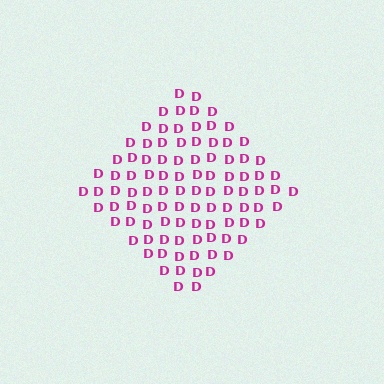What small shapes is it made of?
It is made of small letter D's.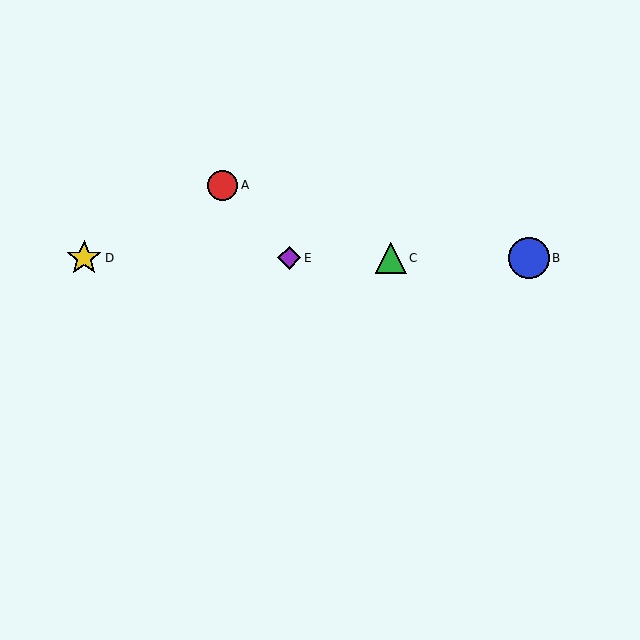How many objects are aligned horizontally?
4 objects (B, C, D, E) are aligned horizontally.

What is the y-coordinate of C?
Object C is at y≈258.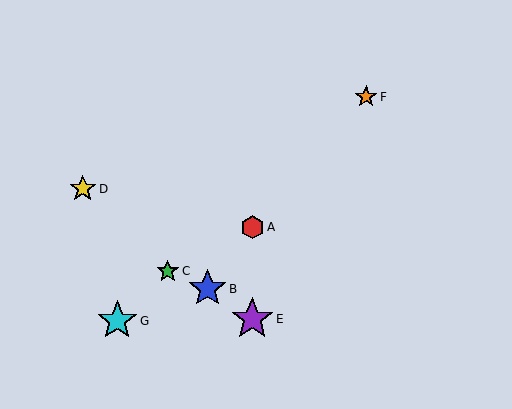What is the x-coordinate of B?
Object B is at x≈208.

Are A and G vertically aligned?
No, A is at x≈252 and G is at x≈117.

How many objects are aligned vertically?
2 objects (A, E) are aligned vertically.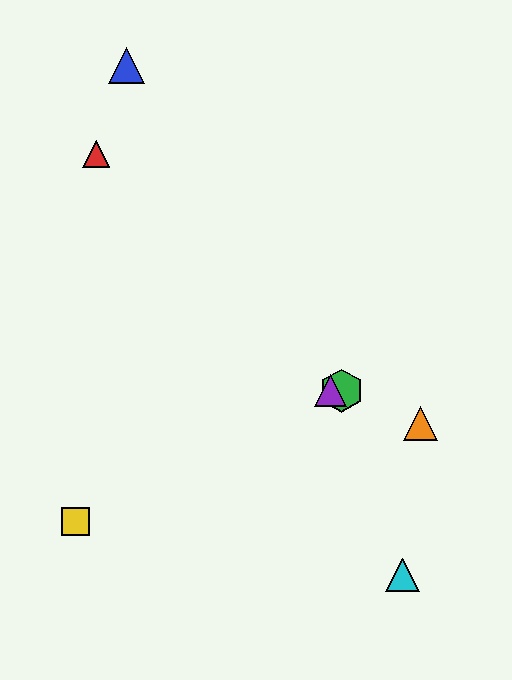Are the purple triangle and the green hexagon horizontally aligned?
Yes, both are at y≈391.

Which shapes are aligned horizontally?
The green hexagon, the purple triangle are aligned horizontally.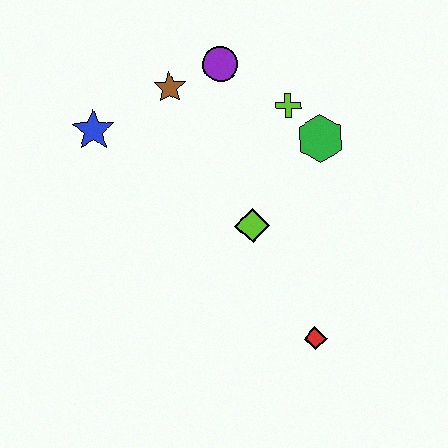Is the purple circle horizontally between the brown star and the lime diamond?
Yes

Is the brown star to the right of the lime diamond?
No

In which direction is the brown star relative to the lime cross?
The brown star is to the left of the lime cross.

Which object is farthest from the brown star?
The red diamond is farthest from the brown star.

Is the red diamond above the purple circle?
No